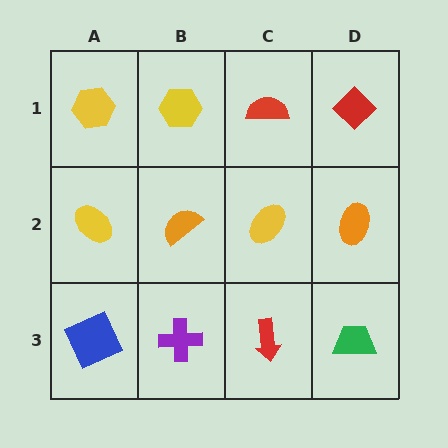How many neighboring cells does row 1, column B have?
3.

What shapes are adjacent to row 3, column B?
An orange semicircle (row 2, column B), a blue square (row 3, column A), a red arrow (row 3, column C).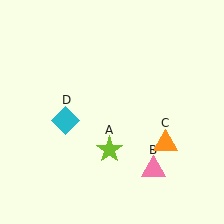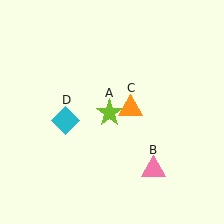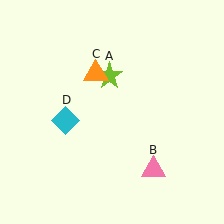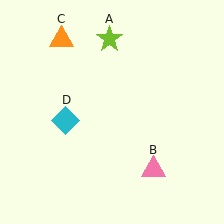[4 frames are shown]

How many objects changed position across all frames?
2 objects changed position: lime star (object A), orange triangle (object C).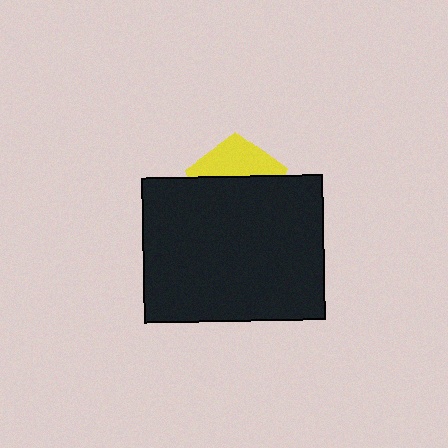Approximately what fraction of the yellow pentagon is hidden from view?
Roughly 63% of the yellow pentagon is hidden behind the black rectangle.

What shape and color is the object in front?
The object in front is a black rectangle.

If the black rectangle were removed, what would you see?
You would see the complete yellow pentagon.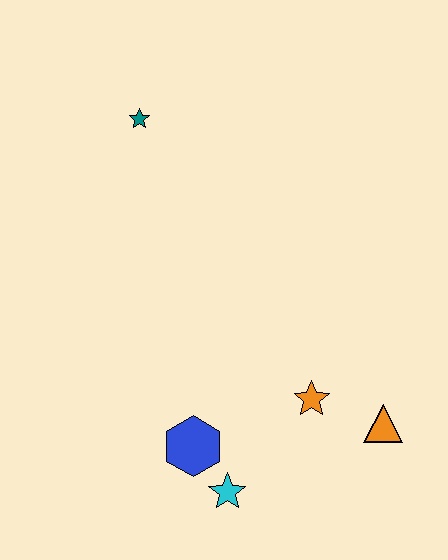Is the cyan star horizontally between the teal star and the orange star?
Yes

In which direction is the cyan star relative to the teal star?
The cyan star is below the teal star.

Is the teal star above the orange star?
Yes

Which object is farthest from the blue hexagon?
The teal star is farthest from the blue hexagon.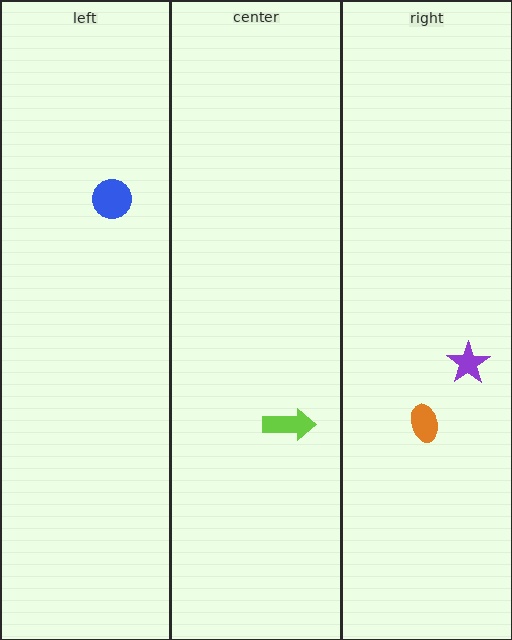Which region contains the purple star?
The right region.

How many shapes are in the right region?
2.